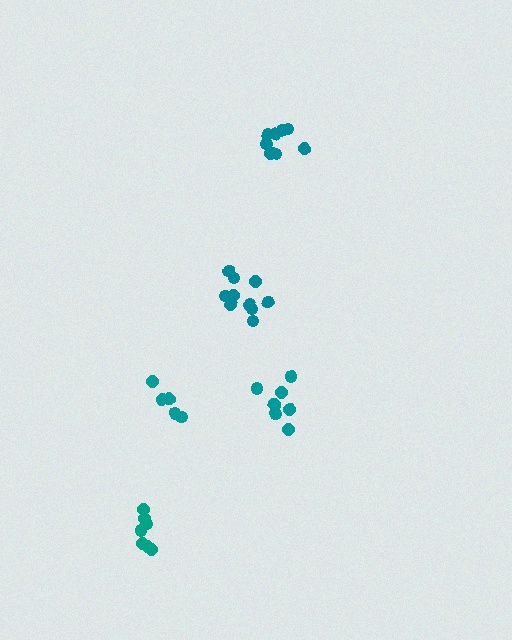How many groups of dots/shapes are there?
There are 5 groups.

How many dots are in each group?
Group 1: 8 dots, Group 2: 7 dots, Group 3: 8 dots, Group 4: 5 dots, Group 5: 10 dots (38 total).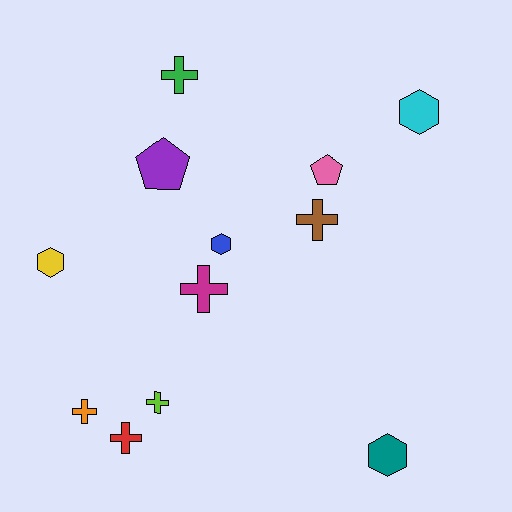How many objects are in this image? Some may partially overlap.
There are 12 objects.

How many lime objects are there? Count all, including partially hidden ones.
There is 1 lime object.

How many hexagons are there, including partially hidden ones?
There are 4 hexagons.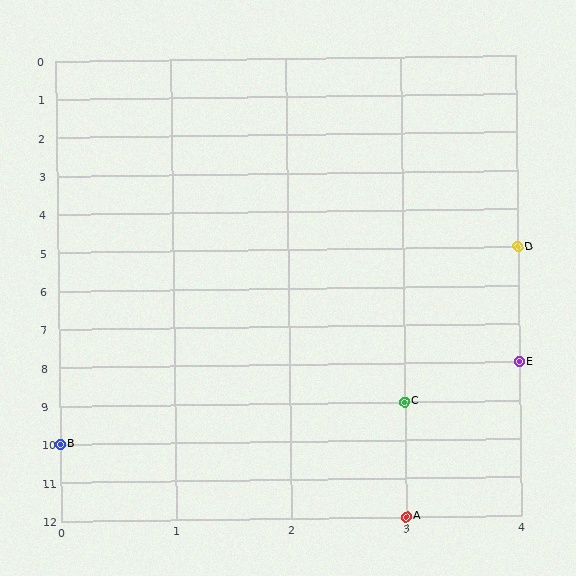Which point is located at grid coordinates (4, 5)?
Point D is at (4, 5).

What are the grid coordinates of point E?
Point E is at grid coordinates (4, 8).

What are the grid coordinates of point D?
Point D is at grid coordinates (4, 5).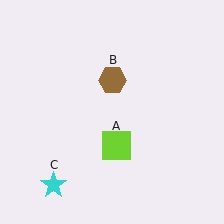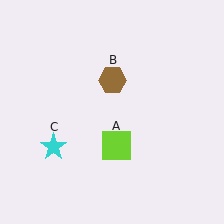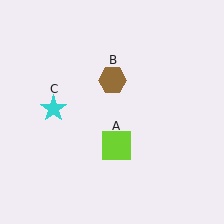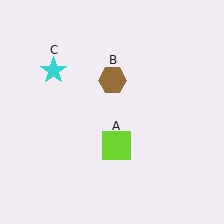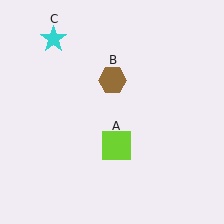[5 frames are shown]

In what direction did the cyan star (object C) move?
The cyan star (object C) moved up.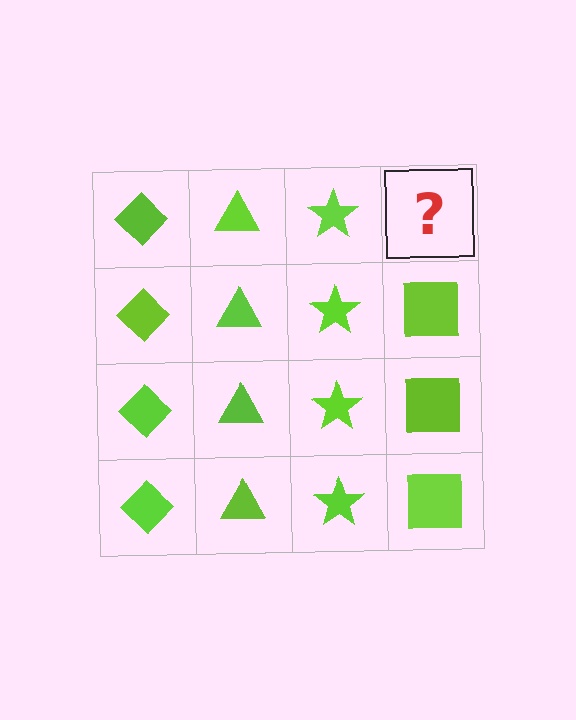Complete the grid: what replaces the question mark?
The question mark should be replaced with a lime square.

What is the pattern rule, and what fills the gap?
The rule is that each column has a consistent shape. The gap should be filled with a lime square.